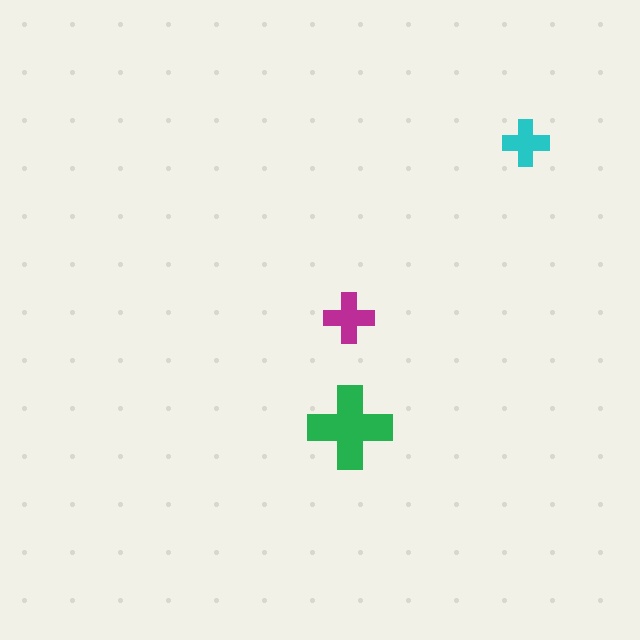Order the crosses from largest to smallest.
the green one, the magenta one, the cyan one.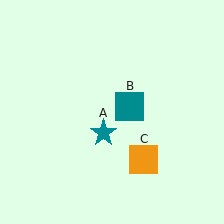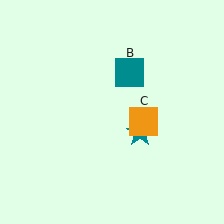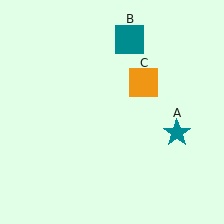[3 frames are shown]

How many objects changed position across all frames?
3 objects changed position: teal star (object A), teal square (object B), orange square (object C).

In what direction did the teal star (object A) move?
The teal star (object A) moved right.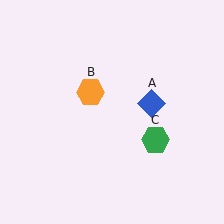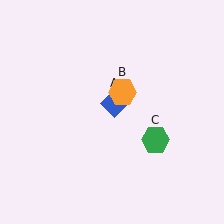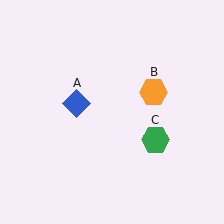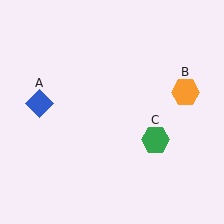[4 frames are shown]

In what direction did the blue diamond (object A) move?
The blue diamond (object A) moved left.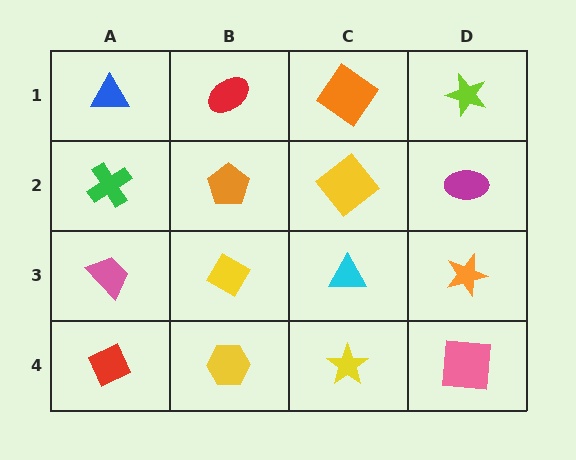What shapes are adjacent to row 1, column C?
A yellow diamond (row 2, column C), a red ellipse (row 1, column B), a lime star (row 1, column D).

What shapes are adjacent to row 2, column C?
An orange diamond (row 1, column C), a cyan triangle (row 3, column C), an orange pentagon (row 2, column B), a magenta ellipse (row 2, column D).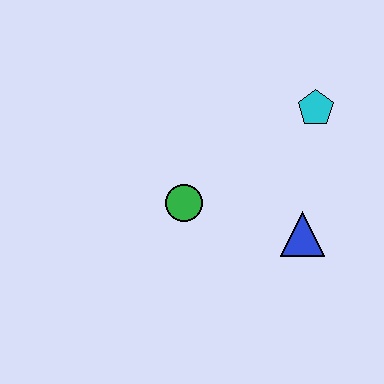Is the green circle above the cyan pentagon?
No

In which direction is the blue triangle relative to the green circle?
The blue triangle is to the right of the green circle.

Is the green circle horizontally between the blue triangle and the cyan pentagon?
No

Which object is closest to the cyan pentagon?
The blue triangle is closest to the cyan pentagon.